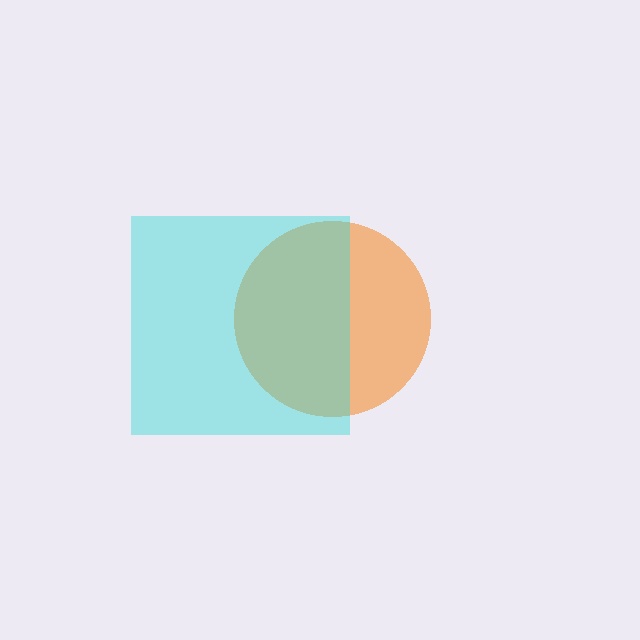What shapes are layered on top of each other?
The layered shapes are: an orange circle, a cyan square.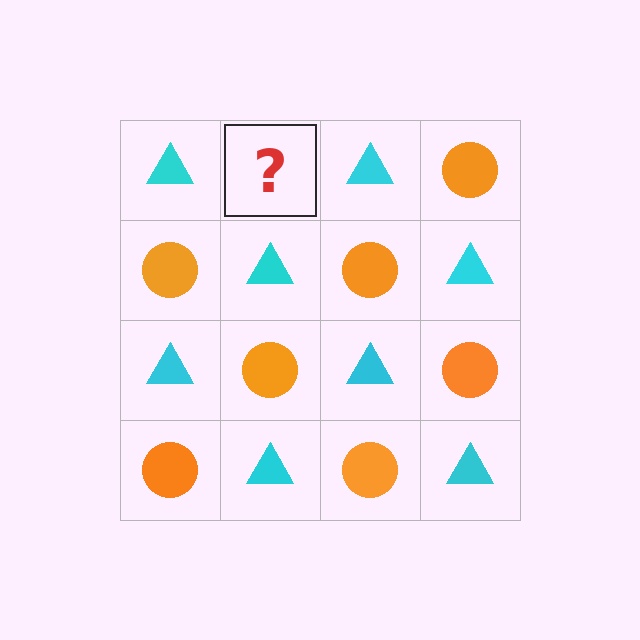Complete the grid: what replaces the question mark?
The question mark should be replaced with an orange circle.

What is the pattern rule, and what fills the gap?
The rule is that it alternates cyan triangle and orange circle in a checkerboard pattern. The gap should be filled with an orange circle.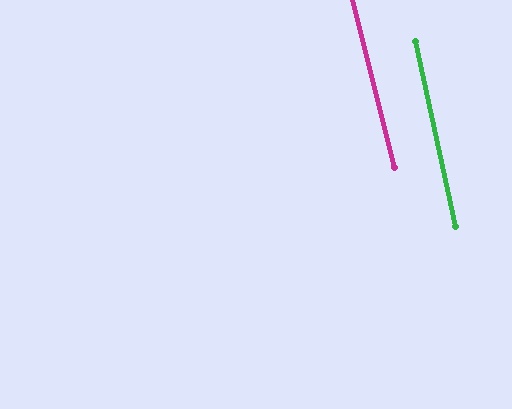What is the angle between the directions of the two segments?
Approximately 2 degrees.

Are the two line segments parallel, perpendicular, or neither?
Parallel — their directions differ by only 1.7°.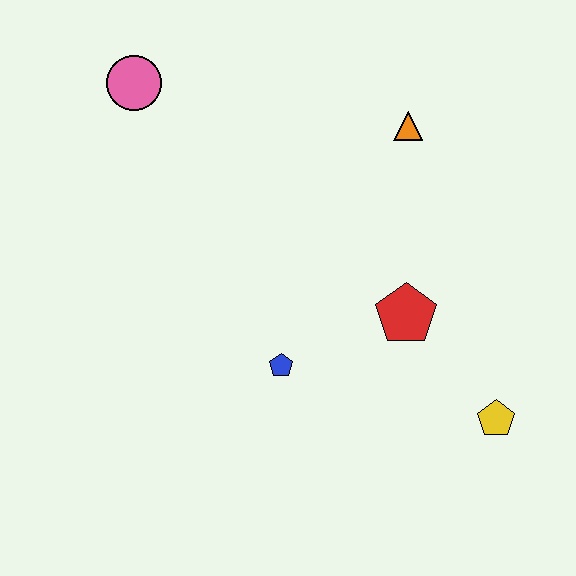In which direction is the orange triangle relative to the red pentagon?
The orange triangle is above the red pentagon.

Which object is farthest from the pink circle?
The yellow pentagon is farthest from the pink circle.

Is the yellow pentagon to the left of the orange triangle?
No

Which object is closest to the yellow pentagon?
The red pentagon is closest to the yellow pentagon.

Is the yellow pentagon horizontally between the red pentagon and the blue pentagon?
No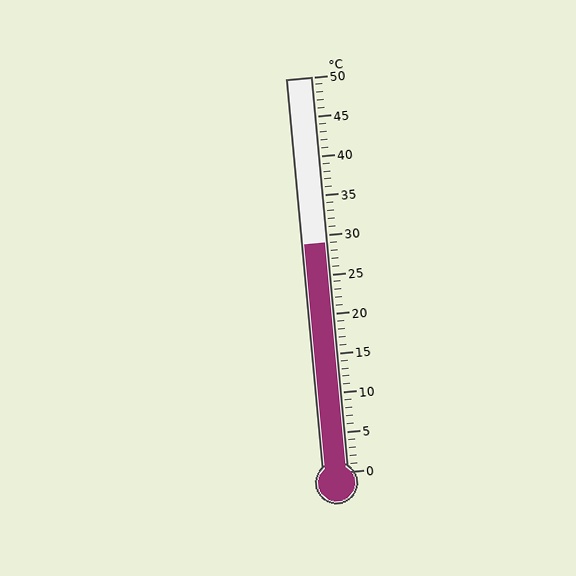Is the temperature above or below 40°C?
The temperature is below 40°C.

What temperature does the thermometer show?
The thermometer shows approximately 29°C.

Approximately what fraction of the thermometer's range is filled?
The thermometer is filled to approximately 60% of its range.